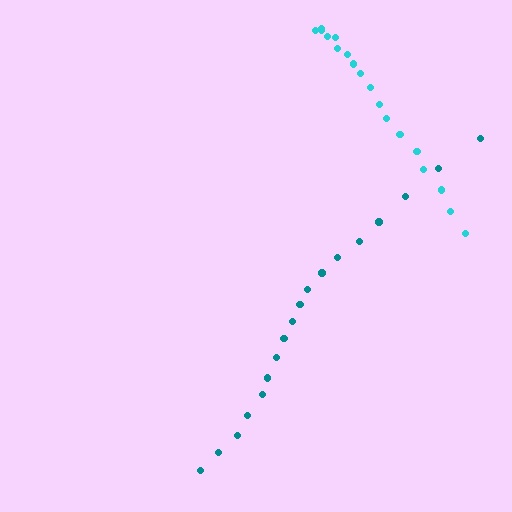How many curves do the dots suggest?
There are 2 distinct paths.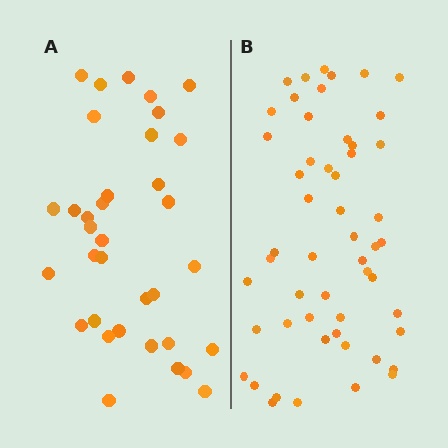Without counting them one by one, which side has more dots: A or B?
Region B (the right region) has more dots.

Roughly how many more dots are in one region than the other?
Region B has approximately 20 more dots than region A.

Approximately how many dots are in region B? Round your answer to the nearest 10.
About 50 dots. (The exact count is 53, which rounds to 50.)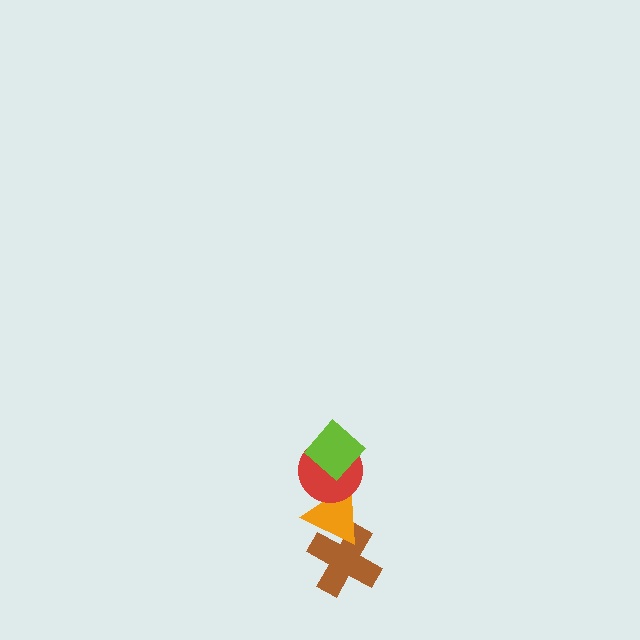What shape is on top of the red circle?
The lime diamond is on top of the red circle.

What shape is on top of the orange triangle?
The red circle is on top of the orange triangle.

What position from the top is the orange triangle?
The orange triangle is 3rd from the top.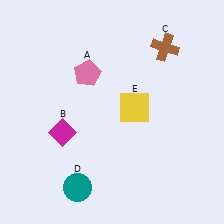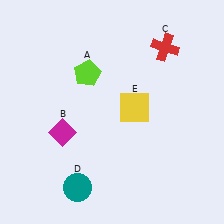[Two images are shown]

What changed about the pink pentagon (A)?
In Image 1, A is pink. In Image 2, it changed to lime.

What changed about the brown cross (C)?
In Image 1, C is brown. In Image 2, it changed to red.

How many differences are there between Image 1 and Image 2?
There are 2 differences between the two images.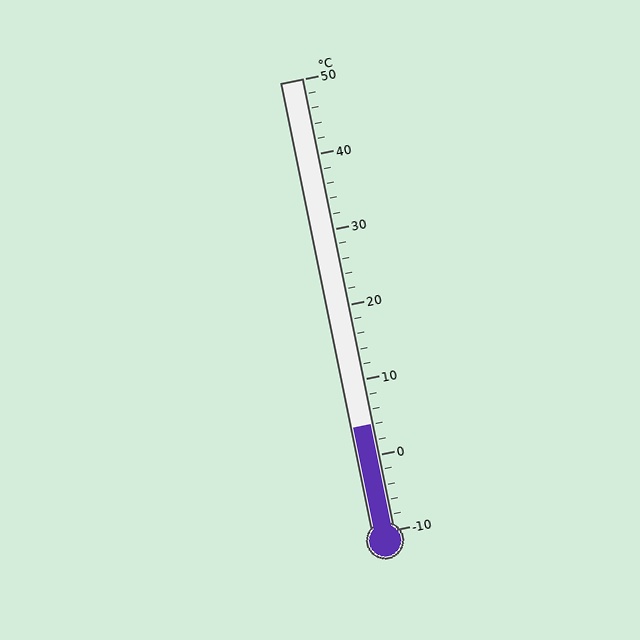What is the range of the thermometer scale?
The thermometer scale ranges from -10°C to 50°C.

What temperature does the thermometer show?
The thermometer shows approximately 4°C.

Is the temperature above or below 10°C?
The temperature is below 10°C.